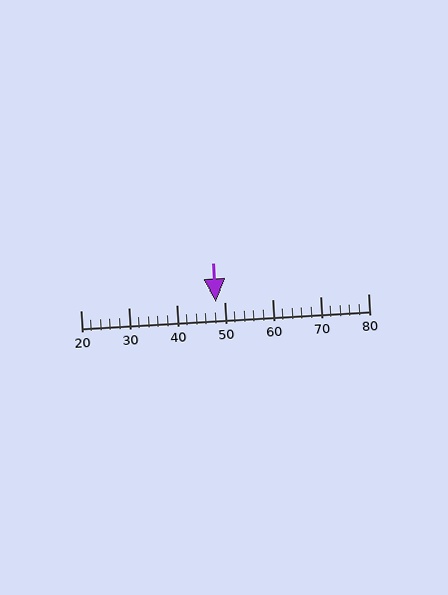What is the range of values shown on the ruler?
The ruler shows values from 20 to 80.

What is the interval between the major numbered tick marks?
The major tick marks are spaced 10 units apart.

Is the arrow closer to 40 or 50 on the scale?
The arrow is closer to 50.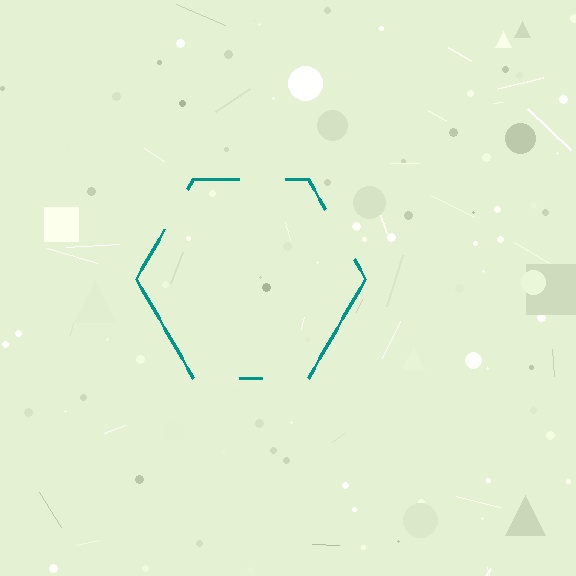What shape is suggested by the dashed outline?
The dashed outline suggests a hexagon.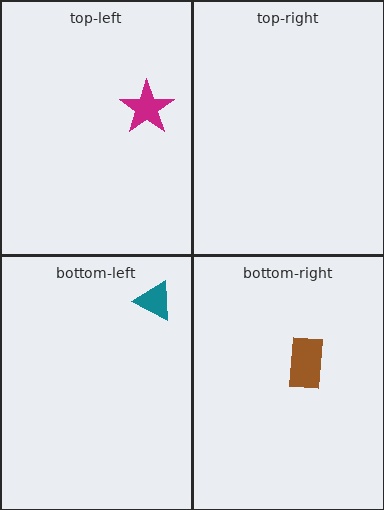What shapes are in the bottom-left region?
The teal triangle.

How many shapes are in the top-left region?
1.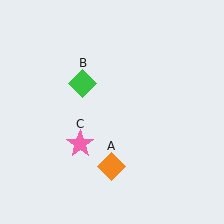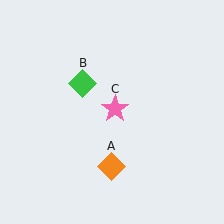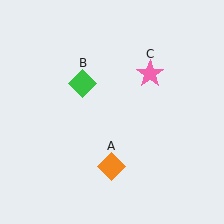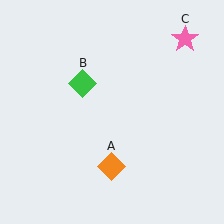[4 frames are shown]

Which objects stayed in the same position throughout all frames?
Orange diamond (object A) and green diamond (object B) remained stationary.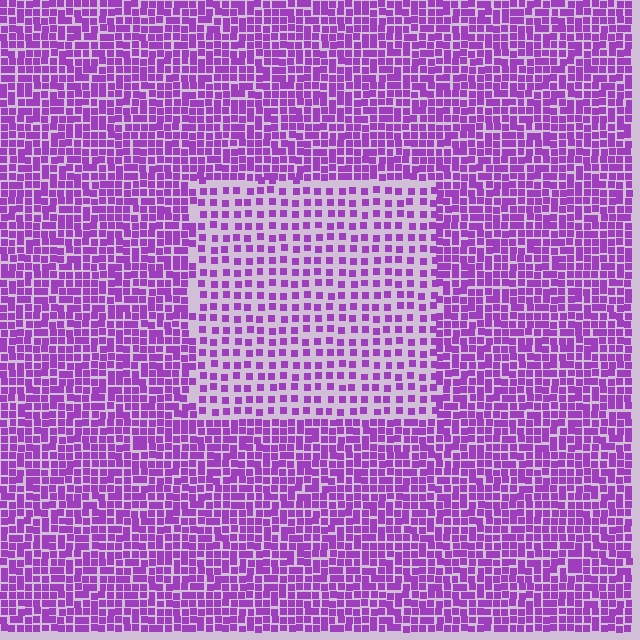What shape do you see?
I see a rectangle.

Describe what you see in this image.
The image contains small purple elements arranged at two different densities. A rectangle-shaped region is visible where the elements are less densely packed than the surrounding area.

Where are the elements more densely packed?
The elements are more densely packed outside the rectangle boundary.